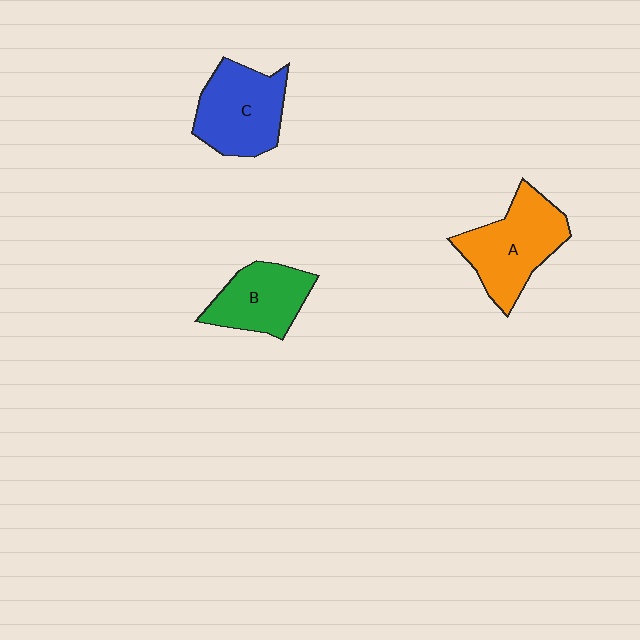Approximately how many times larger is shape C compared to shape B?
Approximately 1.2 times.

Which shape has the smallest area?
Shape B (green).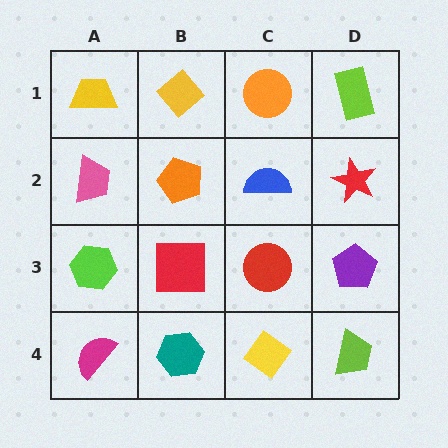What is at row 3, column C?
A red circle.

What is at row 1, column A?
A yellow trapezoid.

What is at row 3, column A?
A lime hexagon.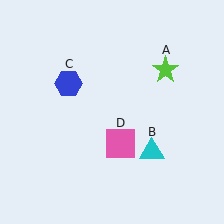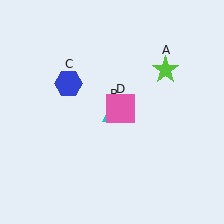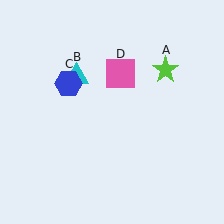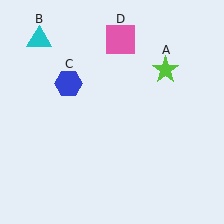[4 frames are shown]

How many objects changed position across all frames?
2 objects changed position: cyan triangle (object B), pink square (object D).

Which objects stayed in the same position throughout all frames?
Lime star (object A) and blue hexagon (object C) remained stationary.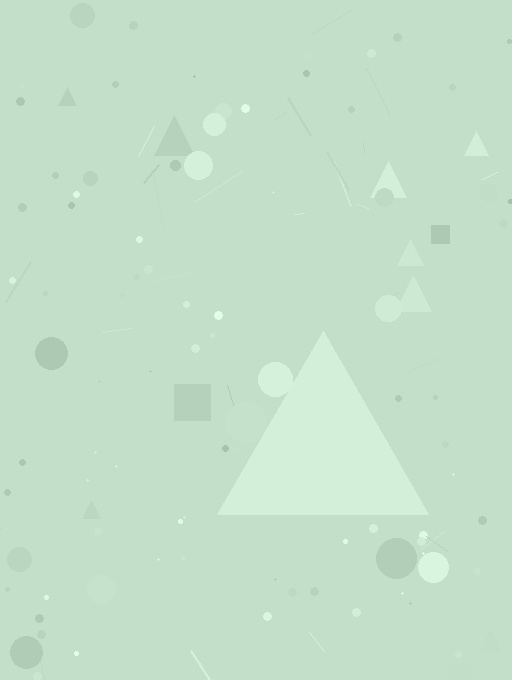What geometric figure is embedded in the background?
A triangle is embedded in the background.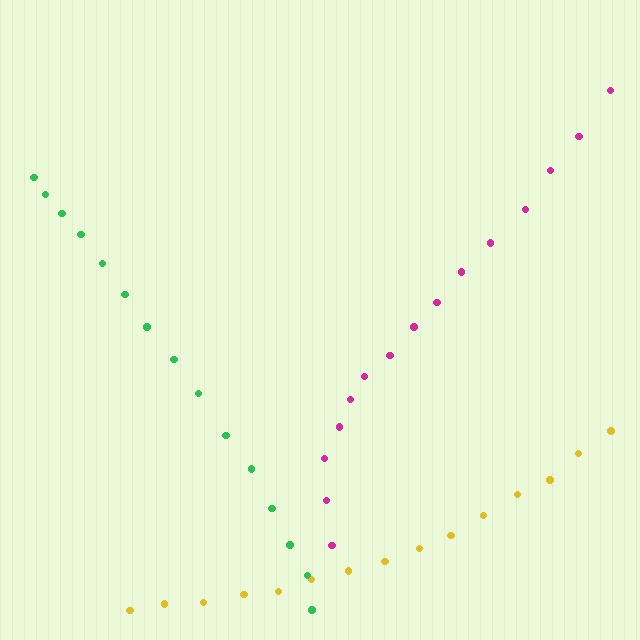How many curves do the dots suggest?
There are 3 distinct paths.